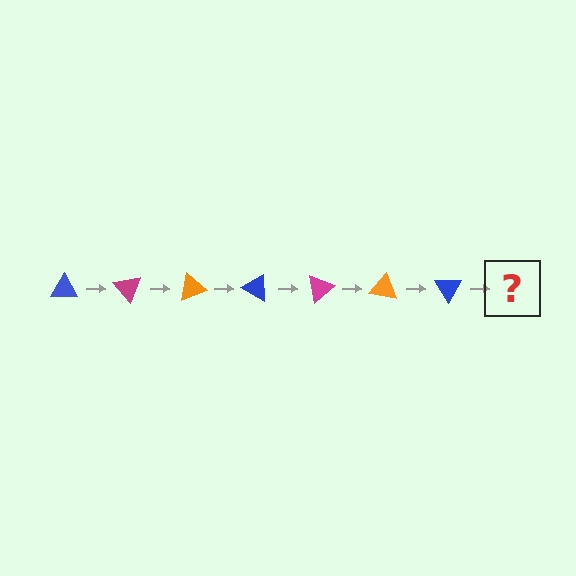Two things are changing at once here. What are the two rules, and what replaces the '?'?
The two rules are that it rotates 50 degrees each step and the color cycles through blue, magenta, and orange. The '?' should be a magenta triangle, rotated 350 degrees from the start.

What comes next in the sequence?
The next element should be a magenta triangle, rotated 350 degrees from the start.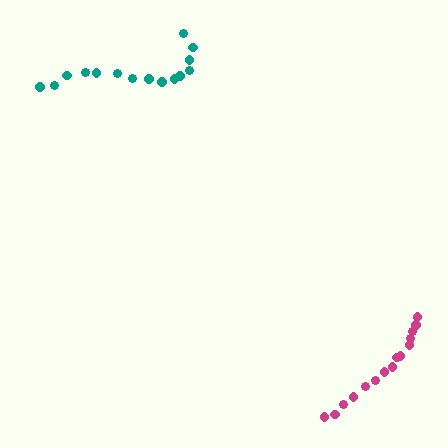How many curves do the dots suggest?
There are 2 distinct paths.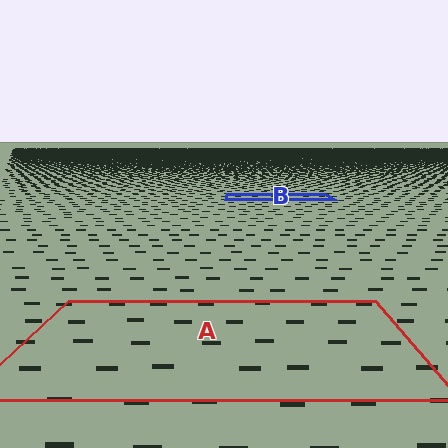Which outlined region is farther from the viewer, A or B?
Region B is farther from the viewer — the texture elements inside it appear smaller and more densely packed.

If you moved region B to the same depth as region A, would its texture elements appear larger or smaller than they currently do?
They would appear larger. At a closer depth, the same texture elements are projected at a bigger on-screen size.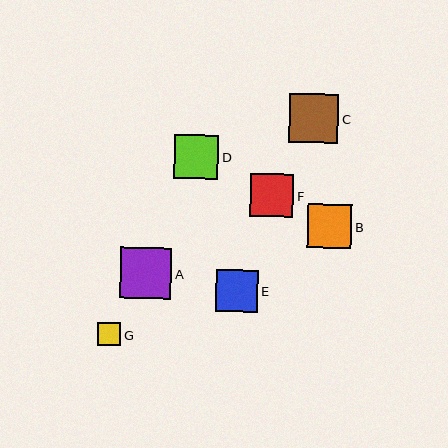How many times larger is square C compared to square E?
Square C is approximately 1.2 times the size of square E.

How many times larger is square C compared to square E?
Square C is approximately 1.2 times the size of square E.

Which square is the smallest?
Square G is the smallest with a size of approximately 23 pixels.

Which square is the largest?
Square A is the largest with a size of approximately 51 pixels.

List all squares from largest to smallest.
From largest to smallest: A, C, D, B, F, E, G.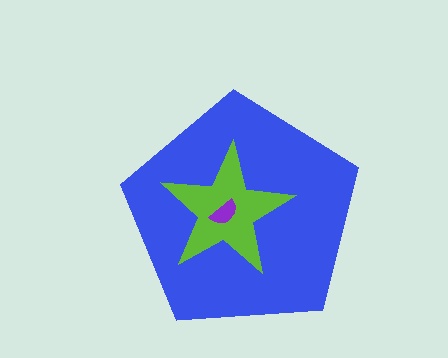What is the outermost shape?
The blue pentagon.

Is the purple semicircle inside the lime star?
Yes.